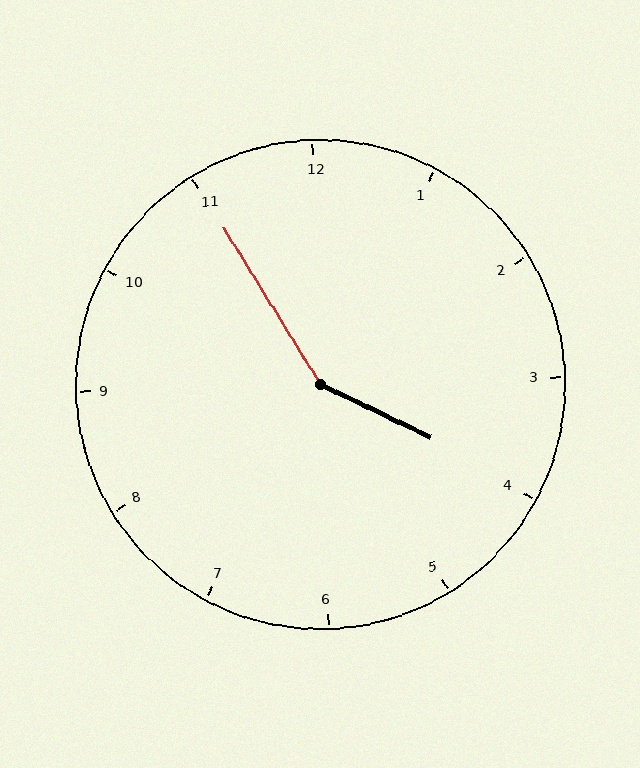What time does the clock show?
3:55.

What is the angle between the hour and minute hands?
Approximately 148 degrees.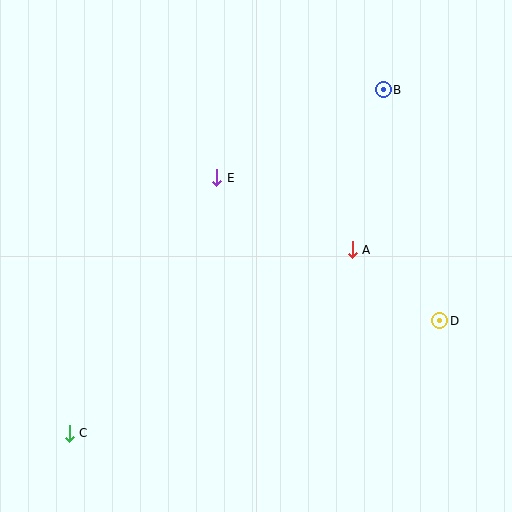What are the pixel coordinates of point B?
Point B is at (383, 90).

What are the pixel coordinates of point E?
Point E is at (217, 178).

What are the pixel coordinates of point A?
Point A is at (352, 250).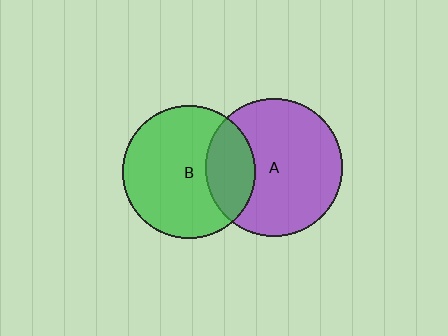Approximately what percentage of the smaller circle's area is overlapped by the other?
Approximately 25%.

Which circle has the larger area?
Circle A (purple).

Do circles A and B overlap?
Yes.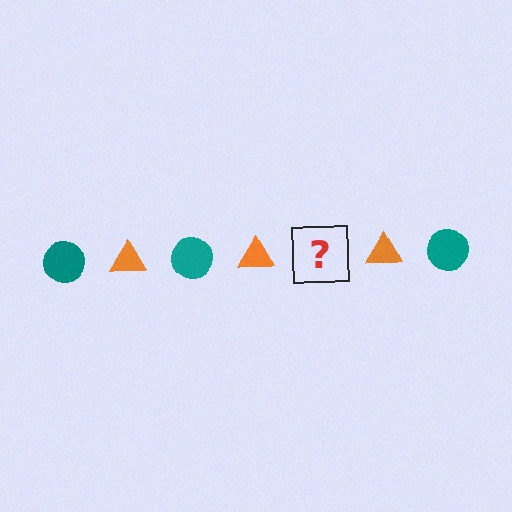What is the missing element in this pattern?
The missing element is a teal circle.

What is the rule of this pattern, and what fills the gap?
The rule is that the pattern alternates between teal circle and orange triangle. The gap should be filled with a teal circle.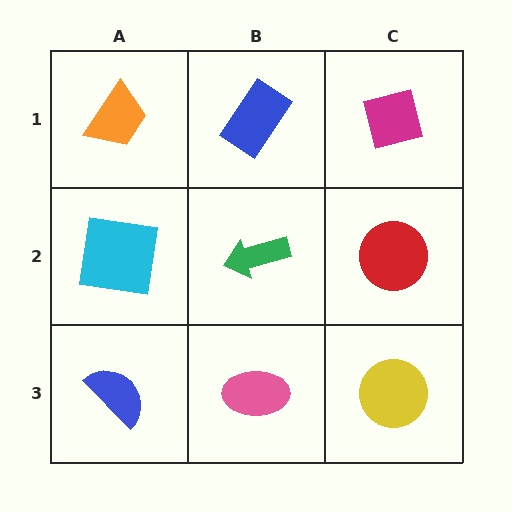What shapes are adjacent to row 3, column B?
A green arrow (row 2, column B), a blue semicircle (row 3, column A), a yellow circle (row 3, column C).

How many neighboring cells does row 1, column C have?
2.